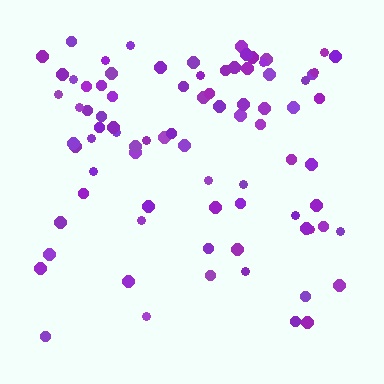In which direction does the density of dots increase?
From bottom to top, with the top side densest.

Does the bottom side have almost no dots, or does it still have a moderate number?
Still a moderate number, just noticeably fewer than the top.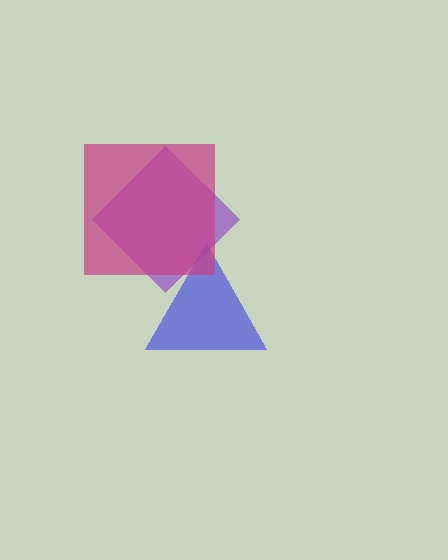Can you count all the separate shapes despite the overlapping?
Yes, there are 3 separate shapes.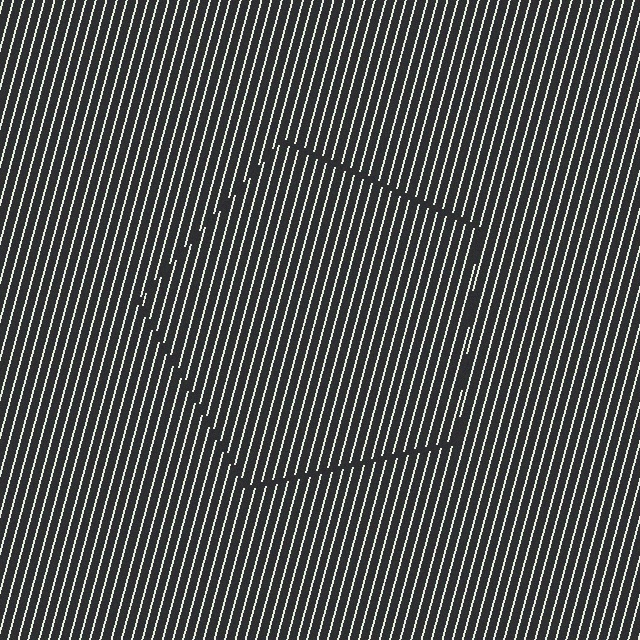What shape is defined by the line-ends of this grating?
An illusory pentagon. The interior of the shape contains the same grating, shifted by half a period — the contour is defined by the phase discontinuity where line-ends from the inner and outer gratings abut.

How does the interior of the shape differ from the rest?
The interior of the shape contains the same grating, shifted by half a period — the contour is defined by the phase discontinuity where line-ends from the inner and outer gratings abut.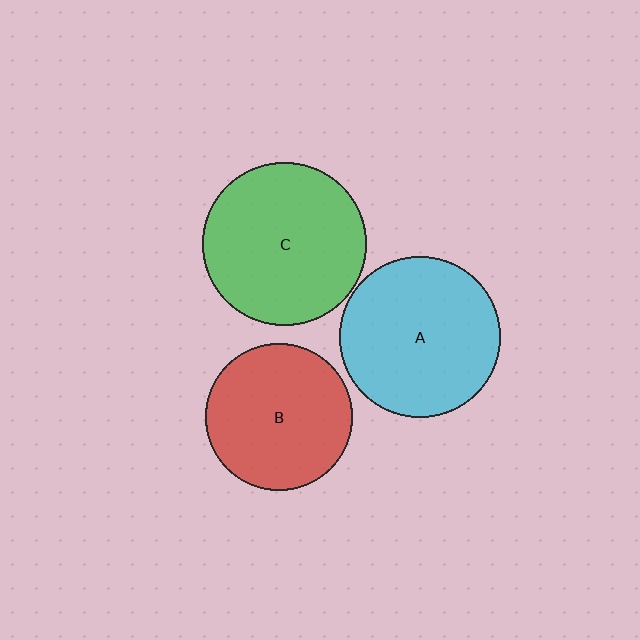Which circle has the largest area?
Circle C (green).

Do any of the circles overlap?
No, none of the circles overlap.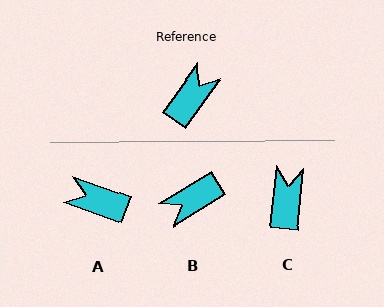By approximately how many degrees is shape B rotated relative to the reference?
Approximately 157 degrees counter-clockwise.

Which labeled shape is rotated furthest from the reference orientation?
B, about 157 degrees away.